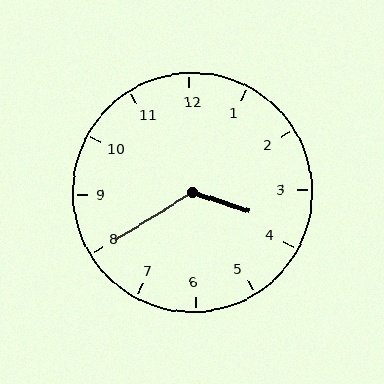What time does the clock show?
3:40.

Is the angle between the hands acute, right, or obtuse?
It is obtuse.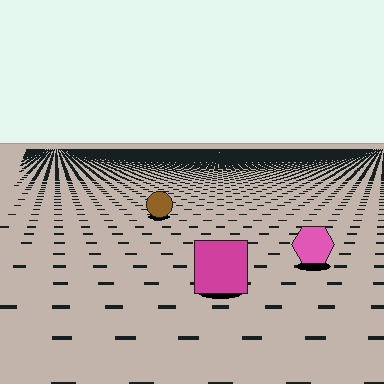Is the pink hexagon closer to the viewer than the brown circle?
Yes. The pink hexagon is closer — you can tell from the texture gradient: the ground texture is coarser near it.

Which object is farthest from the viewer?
The brown circle is farthest from the viewer. It appears smaller and the ground texture around it is denser.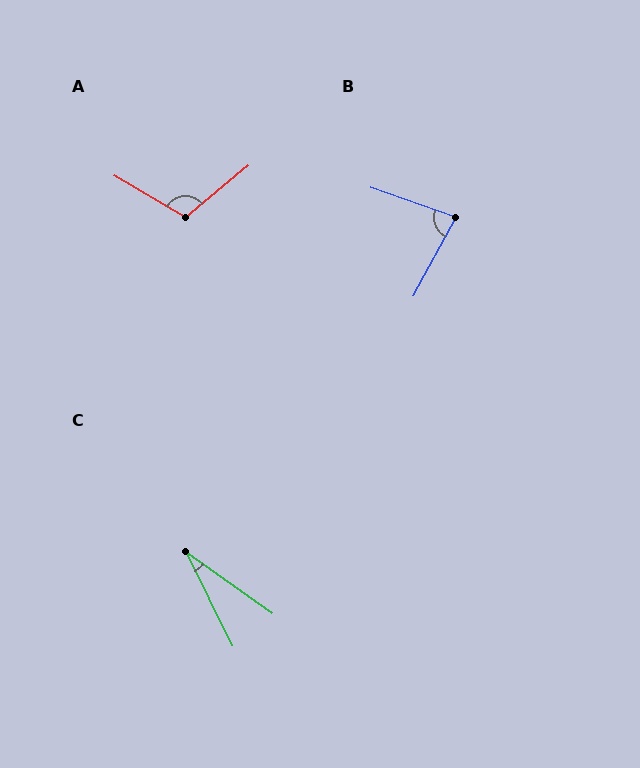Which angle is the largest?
A, at approximately 110 degrees.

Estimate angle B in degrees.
Approximately 81 degrees.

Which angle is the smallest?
C, at approximately 29 degrees.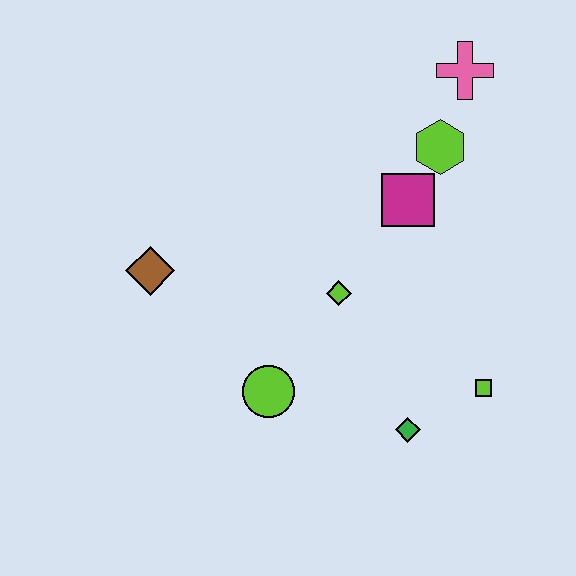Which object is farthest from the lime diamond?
The pink cross is farthest from the lime diamond.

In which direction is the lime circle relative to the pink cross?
The lime circle is below the pink cross.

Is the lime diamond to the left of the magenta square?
Yes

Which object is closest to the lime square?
The green diamond is closest to the lime square.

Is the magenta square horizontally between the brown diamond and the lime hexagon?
Yes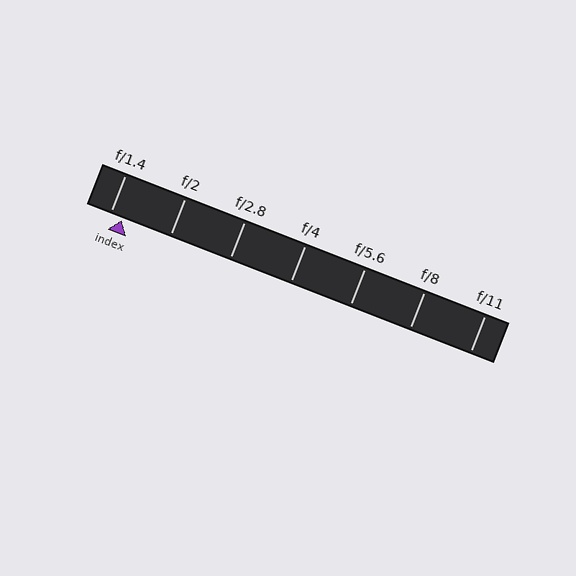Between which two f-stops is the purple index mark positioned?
The index mark is between f/1.4 and f/2.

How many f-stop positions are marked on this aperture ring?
There are 7 f-stop positions marked.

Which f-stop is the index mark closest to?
The index mark is closest to f/1.4.